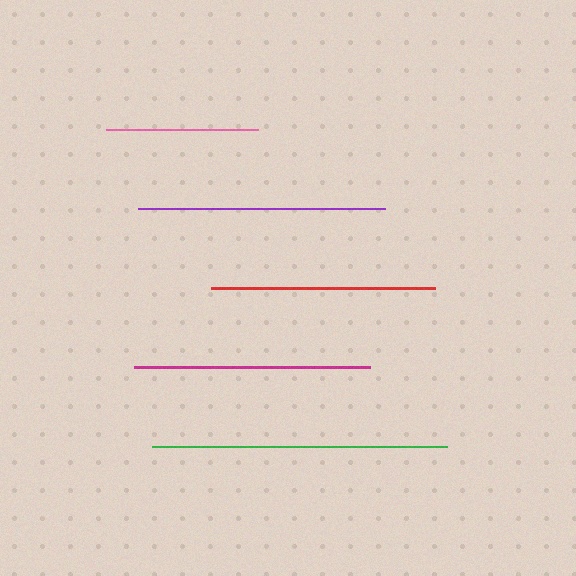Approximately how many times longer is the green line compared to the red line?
The green line is approximately 1.3 times the length of the red line.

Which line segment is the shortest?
The pink line is the shortest at approximately 153 pixels.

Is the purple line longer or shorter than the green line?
The green line is longer than the purple line.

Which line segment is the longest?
The green line is the longest at approximately 296 pixels.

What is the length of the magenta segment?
The magenta segment is approximately 236 pixels long.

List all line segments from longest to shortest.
From longest to shortest: green, purple, magenta, red, pink.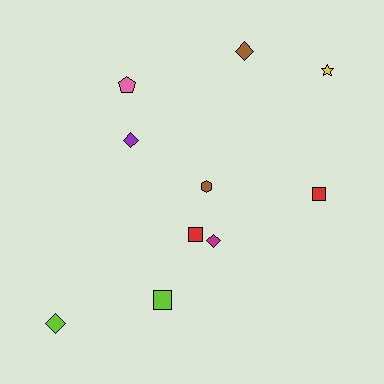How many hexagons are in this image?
There is 1 hexagon.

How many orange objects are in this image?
There are no orange objects.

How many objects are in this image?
There are 10 objects.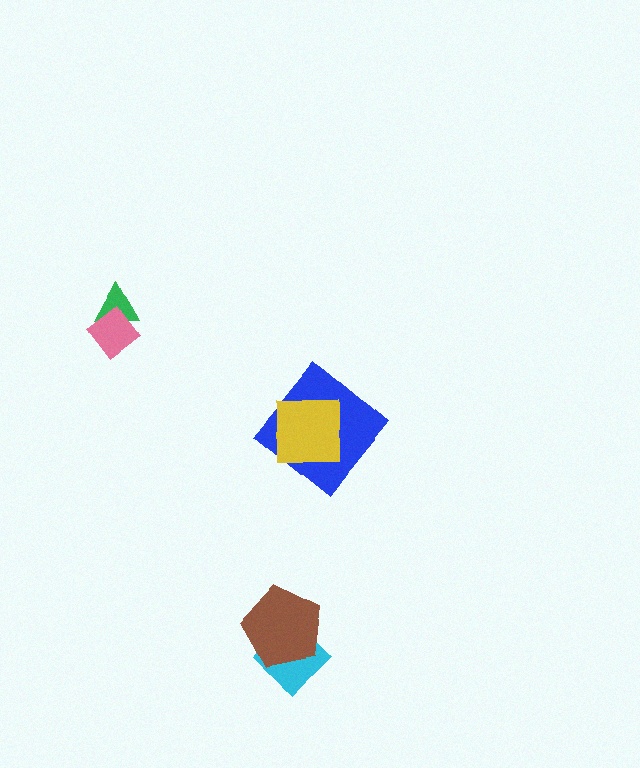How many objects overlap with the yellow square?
1 object overlaps with the yellow square.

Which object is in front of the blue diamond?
The yellow square is in front of the blue diamond.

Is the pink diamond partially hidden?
No, no other shape covers it.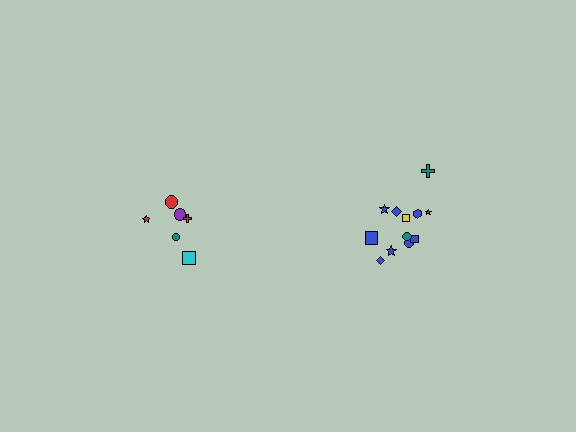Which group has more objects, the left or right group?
The right group.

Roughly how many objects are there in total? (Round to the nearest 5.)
Roughly 20 objects in total.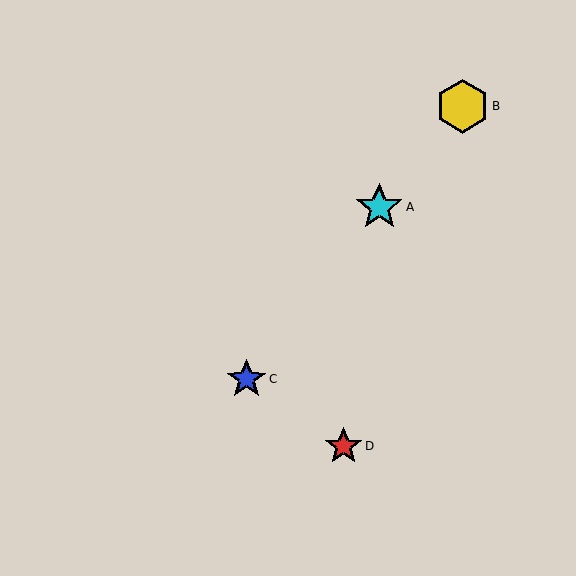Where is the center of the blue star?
The center of the blue star is at (246, 379).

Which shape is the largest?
The yellow hexagon (labeled B) is the largest.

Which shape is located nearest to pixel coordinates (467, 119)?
The yellow hexagon (labeled B) at (462, 106) is nearest to that location.